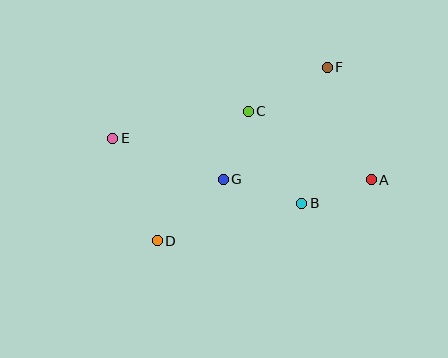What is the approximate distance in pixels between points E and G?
The distance between E and G is approximately 118 pixels.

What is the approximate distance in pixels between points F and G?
The distance between F and G is approximately 153 pixels.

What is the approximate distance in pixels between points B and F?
The distance between B and F is approximately 139 pixels.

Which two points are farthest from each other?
Points A and E are farthest from each other.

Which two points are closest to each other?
Points C and G are closest to each other.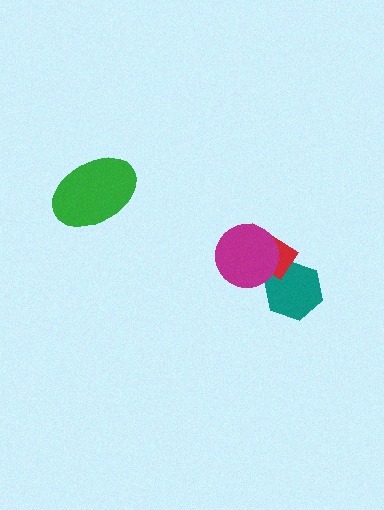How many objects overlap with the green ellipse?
0 objects overlap with the green ellipse.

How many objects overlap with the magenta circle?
1 object overlaps with the magenta circle.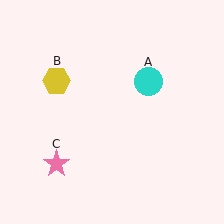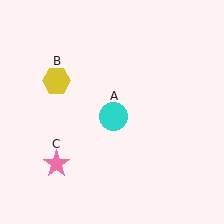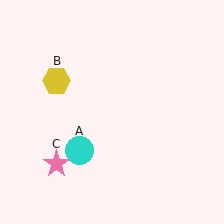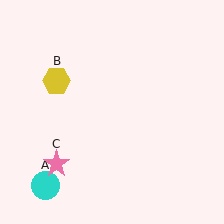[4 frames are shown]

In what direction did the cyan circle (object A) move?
The cyan circle (object A) moved down and to the left.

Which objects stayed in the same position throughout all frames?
Yellow hexagon (object B) and pink star (object C) remained stationary.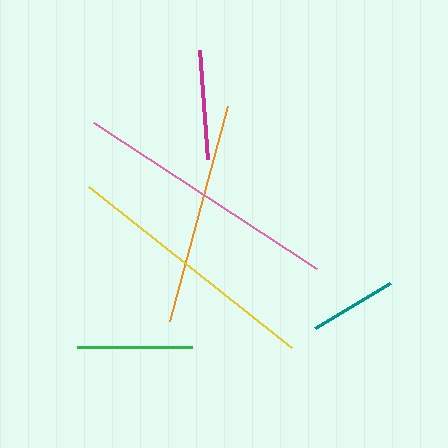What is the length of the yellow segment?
The yellow segment is approximately 259 pixels long.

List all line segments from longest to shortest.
From longest to shortest: pink, yellow, orange, green, magenta, teal.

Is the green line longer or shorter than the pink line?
The pink line is longer than the green line.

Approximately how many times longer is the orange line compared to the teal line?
The orange line is approximately 2.5 times the length of the teal line.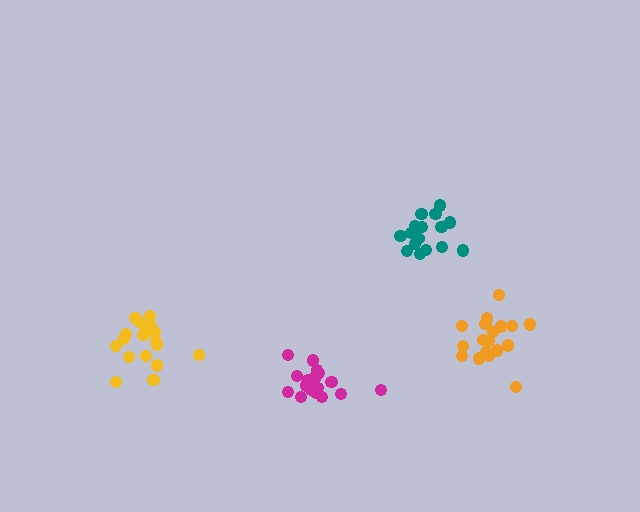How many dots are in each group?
Group 1: 17 dots, Group 2: 19 dots, Group 3: 18 dots, Group 4: 20 dots (74 total).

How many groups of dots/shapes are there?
There are 4 groups.